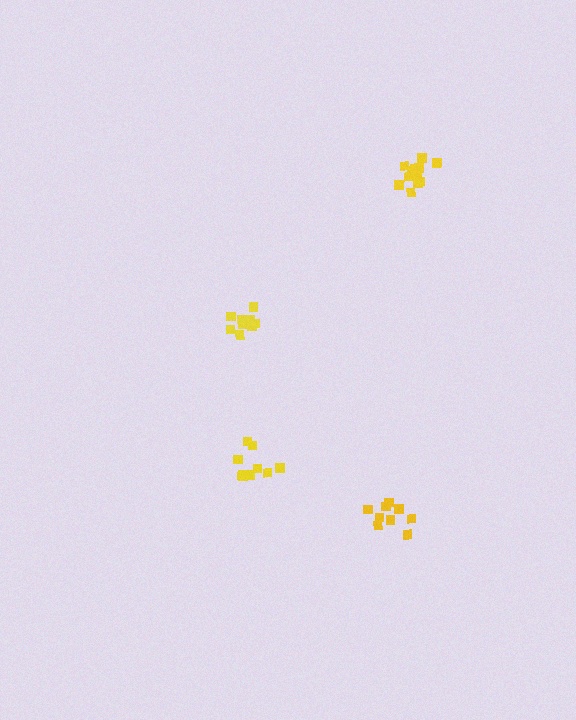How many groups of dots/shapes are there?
There are 4 groups.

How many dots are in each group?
Group 1: 9 dots, Group 2: 13 dots, Group 3: 9 dots, Group 4: 10 dots (41 total).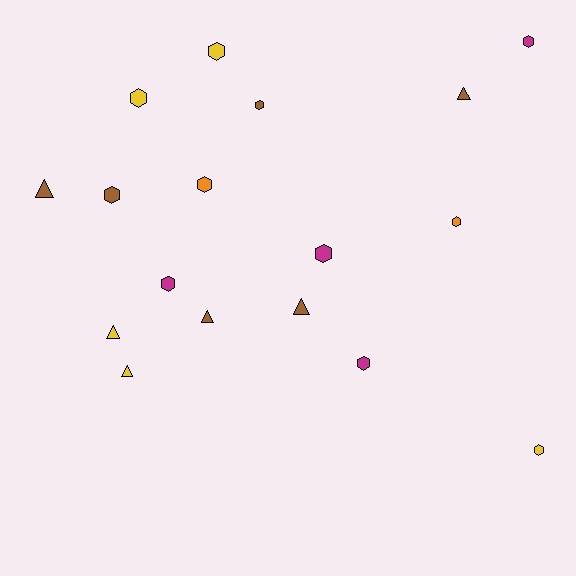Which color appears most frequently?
Brown, with 6 objects.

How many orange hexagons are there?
There are 2 orange hexagons.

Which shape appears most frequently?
Hexagon, with 11 objects.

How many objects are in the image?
There are 17 objects.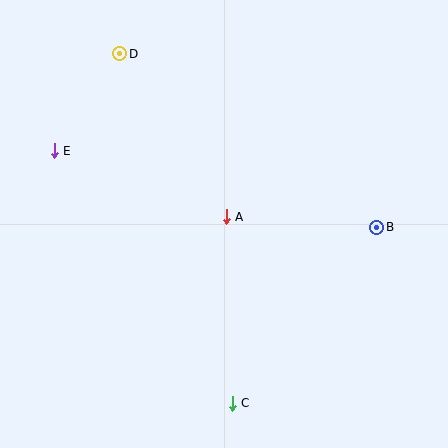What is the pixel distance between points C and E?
The distance between C and E is 309 pixels.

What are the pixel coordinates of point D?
Point D is at (120, 54).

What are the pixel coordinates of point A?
Point A is at (226, 217).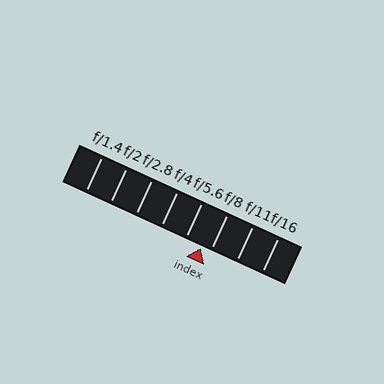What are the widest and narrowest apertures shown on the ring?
The widest aperture shown is f/1.4 and the narrowest is f/16.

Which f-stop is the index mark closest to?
The index mark is closest to f/8.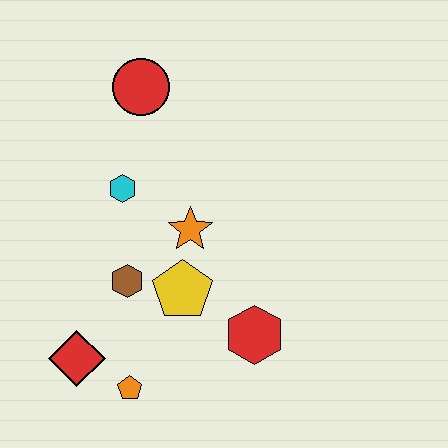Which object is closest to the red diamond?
The orange pentagon is closest to the red diamond.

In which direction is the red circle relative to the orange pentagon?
The red circle is above the orange pentagon.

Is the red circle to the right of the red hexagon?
No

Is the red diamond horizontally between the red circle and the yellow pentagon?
No